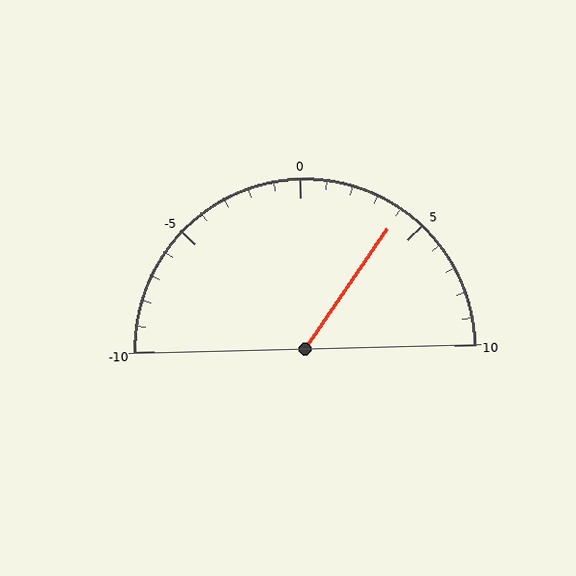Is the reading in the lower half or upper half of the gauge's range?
The reading is in the upper half of the range (-10 to 10).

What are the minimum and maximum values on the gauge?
The gauge ranges from -10 to 10.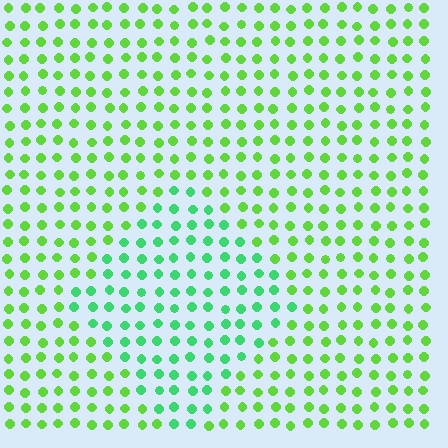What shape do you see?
I see a diamond.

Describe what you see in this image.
The image is filled with small lime elements in a uniform arrangement. A diamond-shaped region is visible where the elements are tinted to a slightly different hue, forming a subtle color boundary.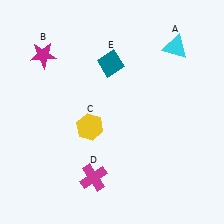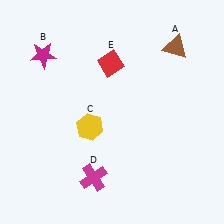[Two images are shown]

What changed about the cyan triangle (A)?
In Image 1, A is cyan. In Image 2, it changed to brown.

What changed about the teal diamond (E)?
In Image 1, E is teal. In Image 2, it changed to red.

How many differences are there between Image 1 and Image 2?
There are 2 differences between the two images.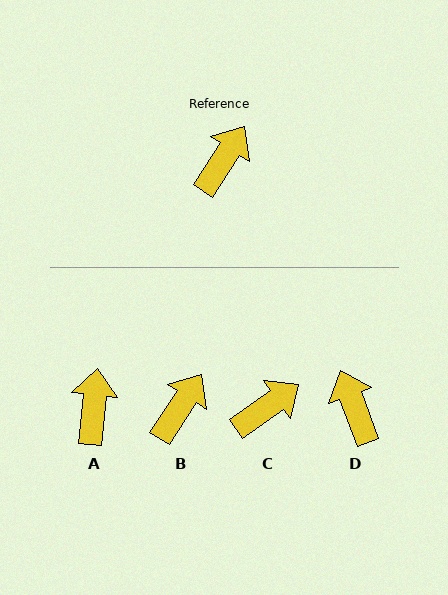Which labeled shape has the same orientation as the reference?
B.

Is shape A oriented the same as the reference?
No, it is off by about 27 degrees.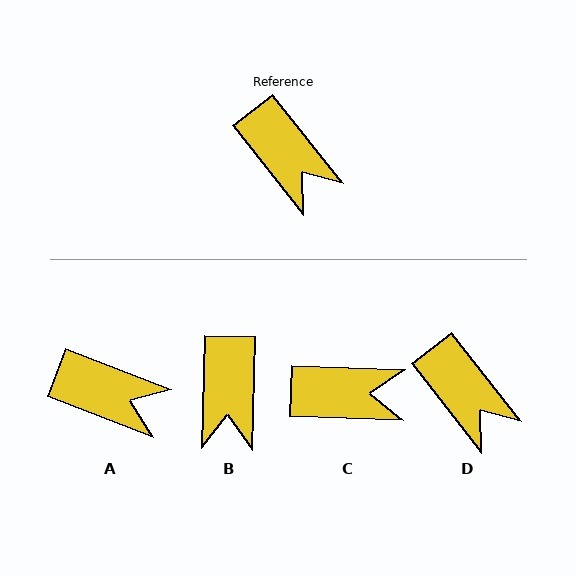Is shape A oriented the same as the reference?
No, it is off by about 31 degrees.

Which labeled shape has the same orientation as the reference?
D.